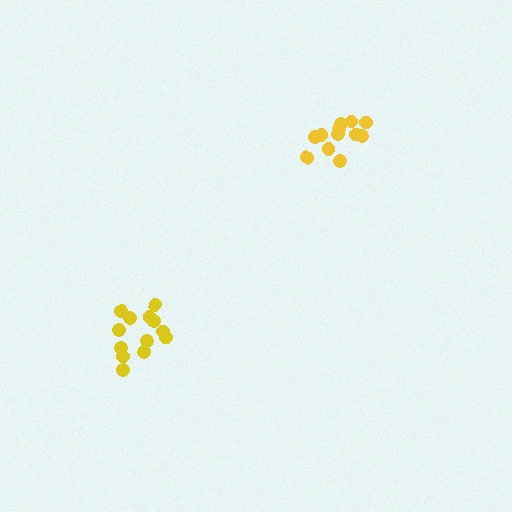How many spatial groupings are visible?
There are 2 spatial groupings.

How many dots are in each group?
Group 1: 13 dots, Group 2: 12 dots (25 total).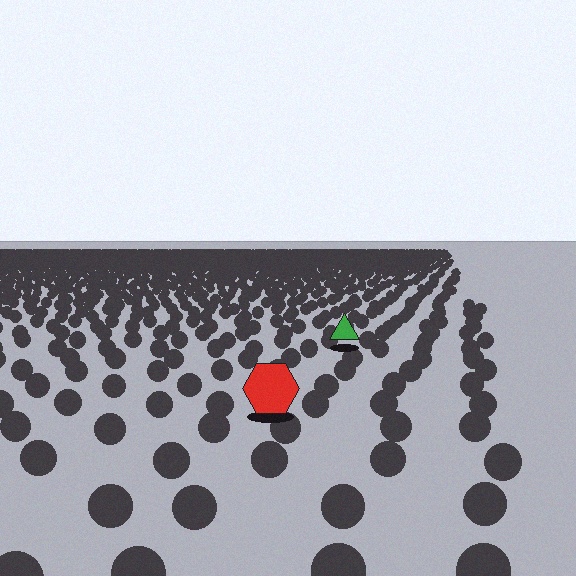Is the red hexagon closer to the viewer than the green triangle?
Yes. The red hexagon is closer — you can tell from the texture gradient: the ground texture is coarser near it.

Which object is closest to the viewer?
The red hexagon is closest. The texture marks near it are larger and more spread out.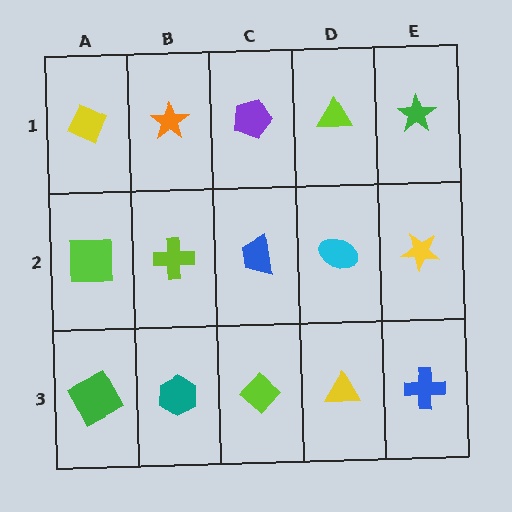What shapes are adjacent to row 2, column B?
An orange star (row 1, column B), a teal hexagon (row 3, column B), a lime square (row 2, column A), a blue trapezoid (row 2, column C).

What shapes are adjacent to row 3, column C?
A blue trapezoid (row 2, column C), a teal hexagon (row 3, column B), a yellow triangle (row 3, column D).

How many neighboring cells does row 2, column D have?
4.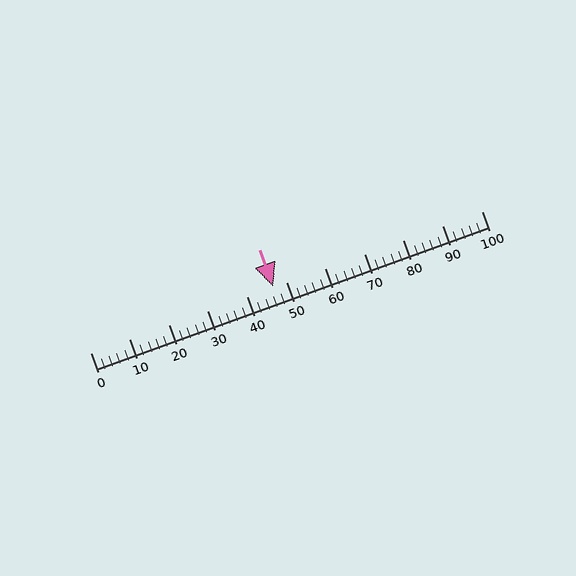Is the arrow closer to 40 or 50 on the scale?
The arrow is closer to 50.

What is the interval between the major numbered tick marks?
The major tick marks are spaced 10 units apart.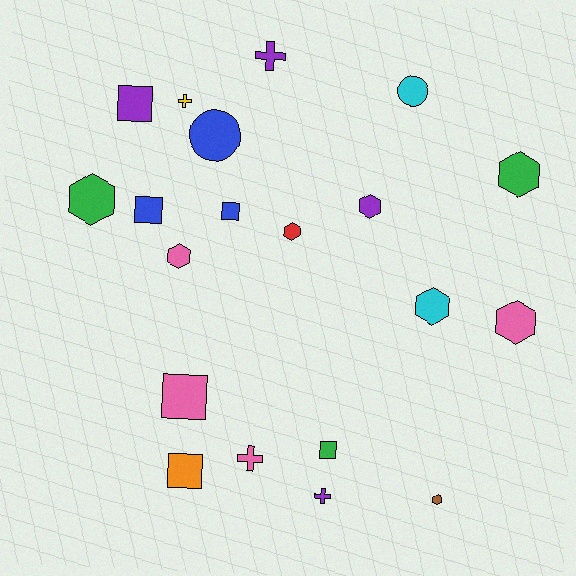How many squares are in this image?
There are 6 squares.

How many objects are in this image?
There are 20 objects.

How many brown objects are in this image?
There is 1 brown object.